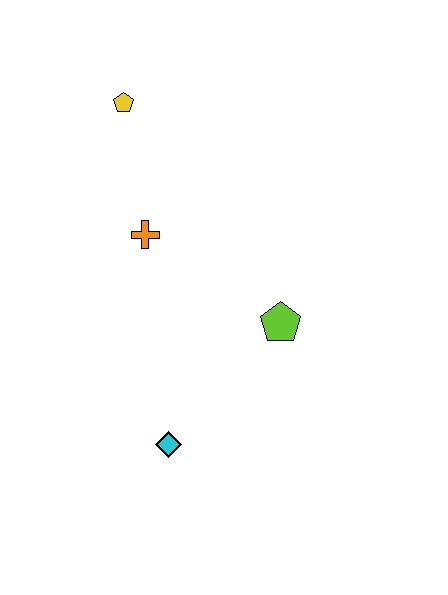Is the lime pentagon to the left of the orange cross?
No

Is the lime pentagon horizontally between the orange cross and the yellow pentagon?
No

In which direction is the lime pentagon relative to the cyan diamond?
The lime pentagon is above the cyan diamond.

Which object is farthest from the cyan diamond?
The yellow pentagon is farthest from the cyan diamond.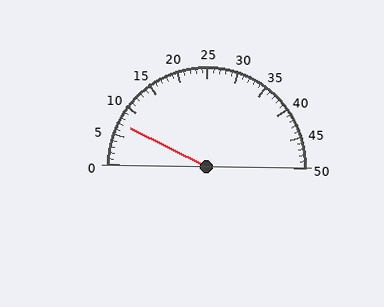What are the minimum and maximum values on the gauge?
The gauge ranges from 0 to 50.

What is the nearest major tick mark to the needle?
The nearest major tick mark is 5.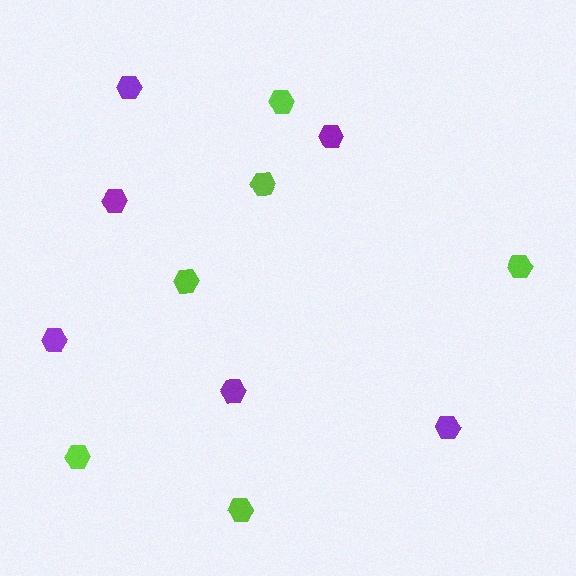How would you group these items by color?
There are 2 groups: one group of lime hexagons (6) and one group of purple hexagons (6).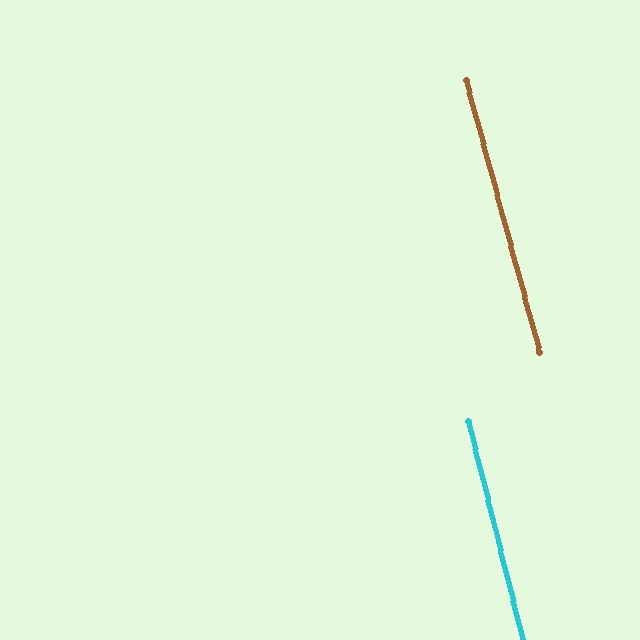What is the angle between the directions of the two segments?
Approximately 1 degree.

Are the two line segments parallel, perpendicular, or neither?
Parallel — their directions differ by only 0.9°.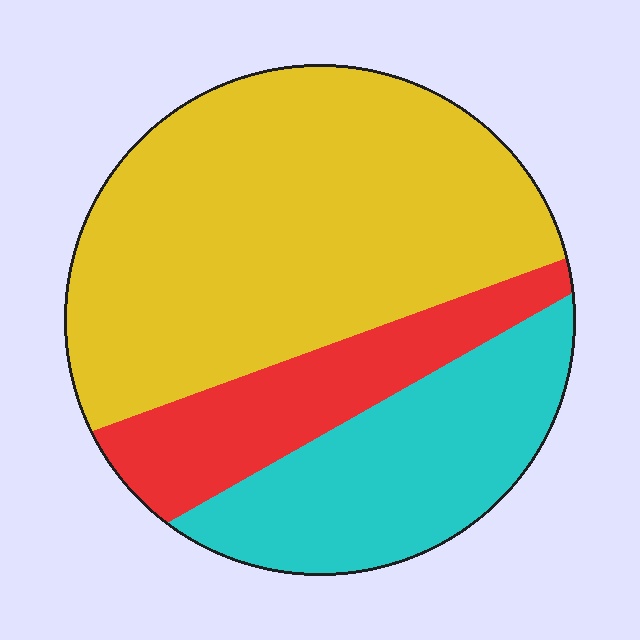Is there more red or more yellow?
Yellow.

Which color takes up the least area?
Red, at roughly 20%.